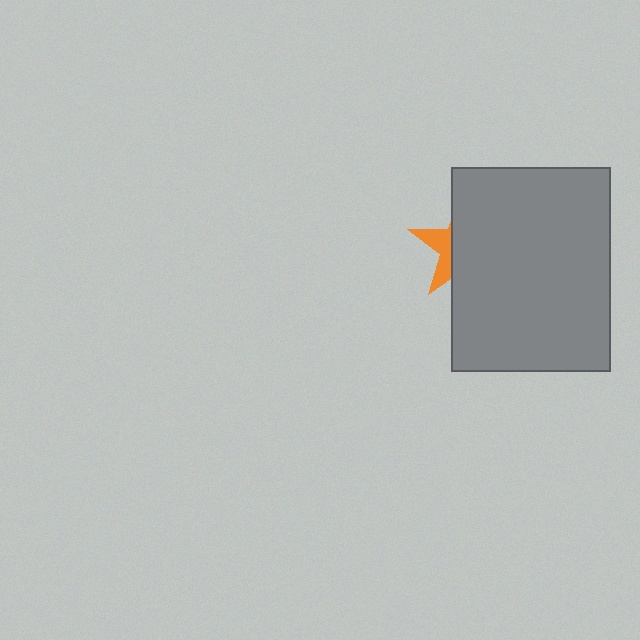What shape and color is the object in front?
The object in front is a gray rectangle.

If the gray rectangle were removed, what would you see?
You would see the complete orange star.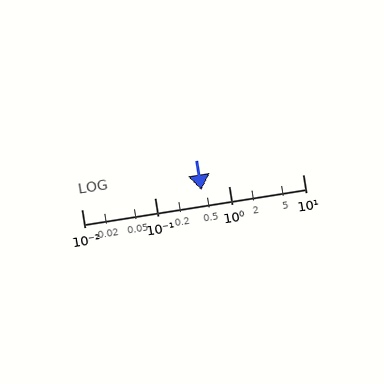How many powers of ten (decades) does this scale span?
The scale spans 3 decades, from 0.01 to 10.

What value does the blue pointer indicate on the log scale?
The pointer indicates approximately 0.43.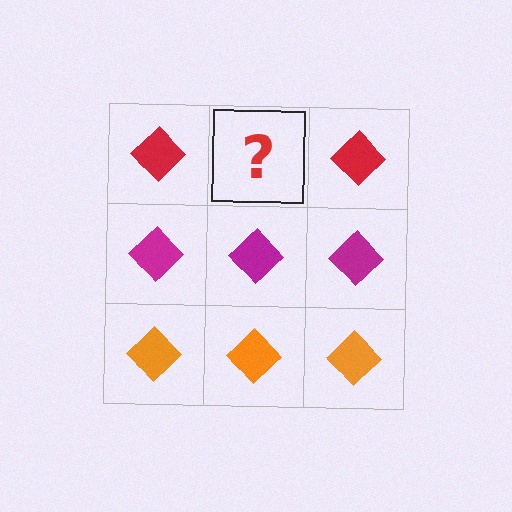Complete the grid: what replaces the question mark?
The question mark should be replaced with a red diamond.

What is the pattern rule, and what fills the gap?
The rule is that each row has a consistent color. The gap should be filled with a red diamond.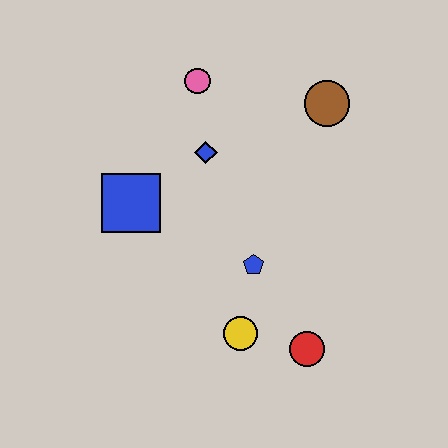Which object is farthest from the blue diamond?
The red circle is farthest from the blue diamond.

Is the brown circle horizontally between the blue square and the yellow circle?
No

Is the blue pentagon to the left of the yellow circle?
No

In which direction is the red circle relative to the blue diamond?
The red circle is below the blue diamond.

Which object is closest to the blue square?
The blue diamond is closest to the blue square.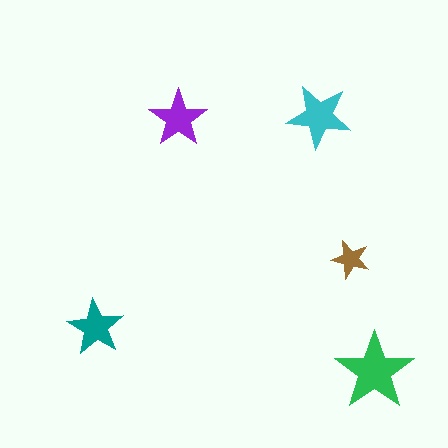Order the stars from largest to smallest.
the green one, the cyan one, the purple one, the teal one, the brown one.